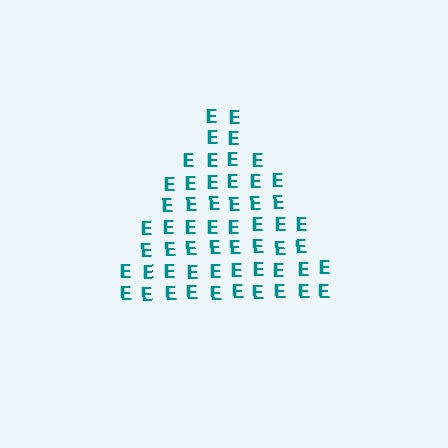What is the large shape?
The large shape is a triangle.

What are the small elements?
The small elements are letter E's.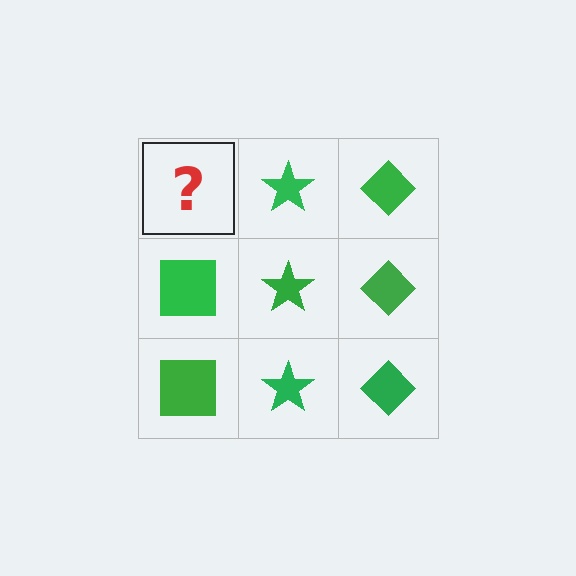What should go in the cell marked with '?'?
The missing cell should contain a green square.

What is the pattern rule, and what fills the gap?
The rule is that each column has a consistent shape. The gap should be filled with a green square.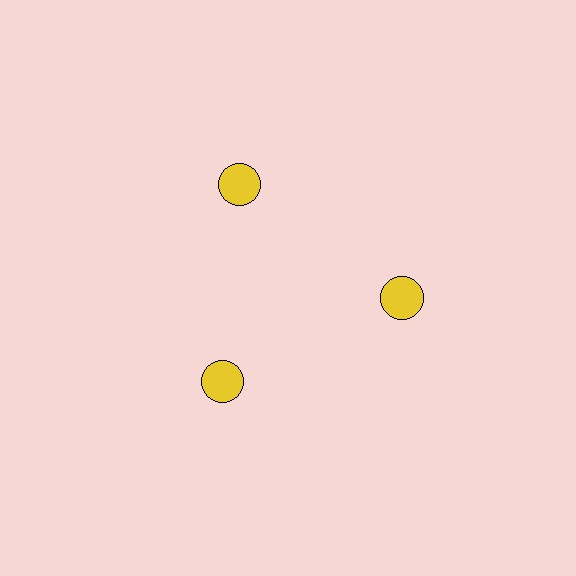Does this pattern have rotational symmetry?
Yes, this pattern has 3-fold rotational symmetry. It looks the same after rotating 120 degrees around the center.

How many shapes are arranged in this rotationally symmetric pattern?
There are 3 shapes, arranged in 3 groups of 1.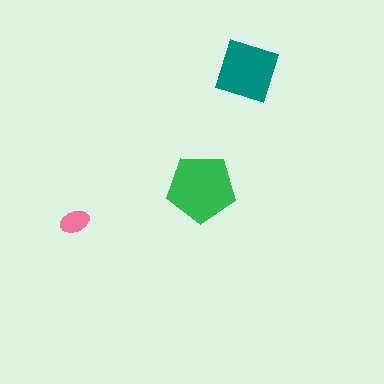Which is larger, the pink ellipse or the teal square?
The teal square.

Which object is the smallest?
The pink ellipse.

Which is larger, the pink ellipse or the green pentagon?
The green pentagon.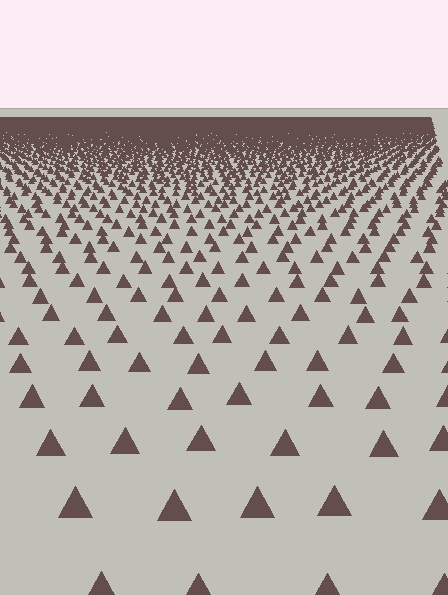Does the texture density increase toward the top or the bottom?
Density increases toward the top.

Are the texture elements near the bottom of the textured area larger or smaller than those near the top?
Larger. Near the bottom, elements are closer to the viewer and appear at a bigger on-screen size.